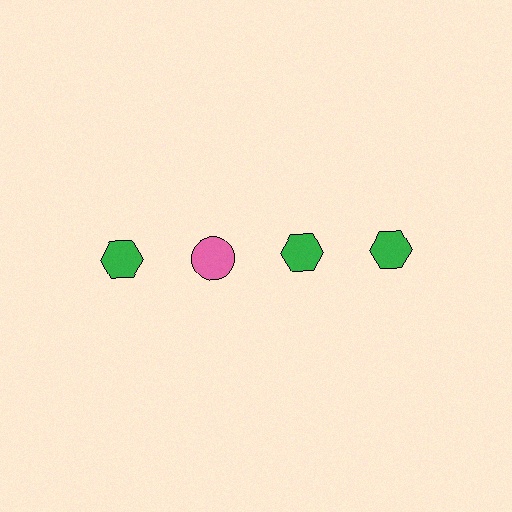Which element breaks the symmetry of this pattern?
The pink circle in the top row, second from left column breaks the symmetry. All other shapes are green hexagons.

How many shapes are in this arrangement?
There are 4 shapes arranged in a grid pattern.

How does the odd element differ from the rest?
It differs in both color (pink instead of green) and shape (circle instead of hexagon).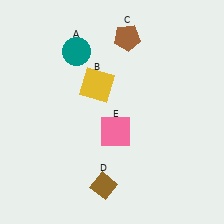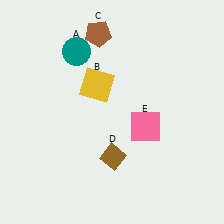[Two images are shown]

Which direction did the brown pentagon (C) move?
The brown pentagon (C) moved left.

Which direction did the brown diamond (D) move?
The brown diamond (D) moved up.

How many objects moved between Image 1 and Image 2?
3 objects moved between the two images.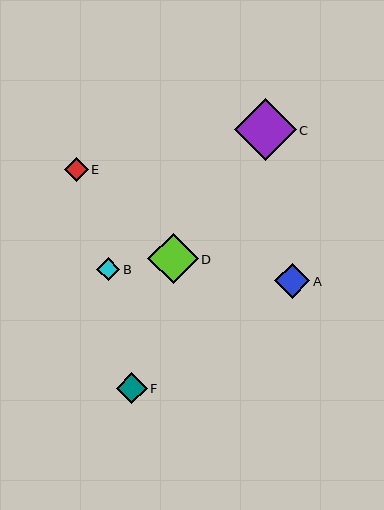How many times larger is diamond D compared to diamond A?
Diamond D is approximately 1.4 times the size of diamond A.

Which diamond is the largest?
Diamond C is the largest with a size of approximately 62 pixels.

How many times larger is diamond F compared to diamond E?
Diamond F is approximately 1.3 times the size of diamond E.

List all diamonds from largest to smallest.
From largest to smallest: C, D, A, F, E, B.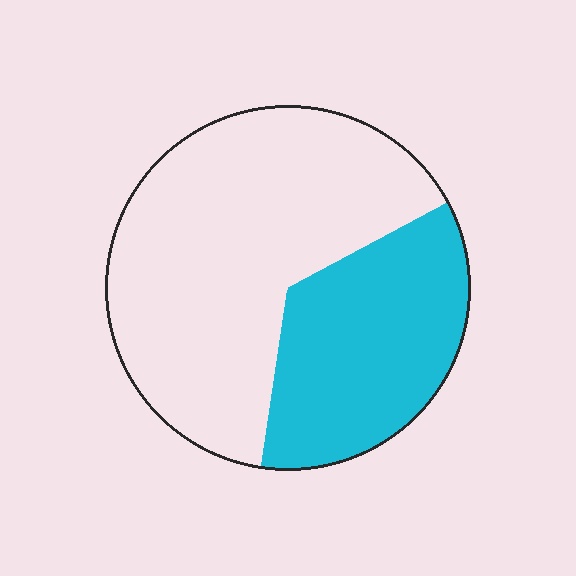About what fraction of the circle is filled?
About one third (1/3).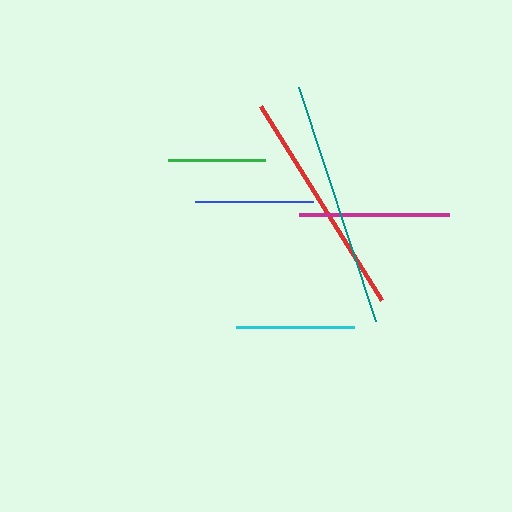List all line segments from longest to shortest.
From longest to shortest: teal, red, magenta, blue, cyan, green.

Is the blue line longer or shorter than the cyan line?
The blue line is longer than the cyan line.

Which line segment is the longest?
The teal line is the longest at approximately 247 pixels.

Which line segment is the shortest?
The green line is the shortest at approximately 97 pixels.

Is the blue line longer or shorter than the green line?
The blue line is longer than the green line.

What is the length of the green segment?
The green segment is approximately 97 pixels long.